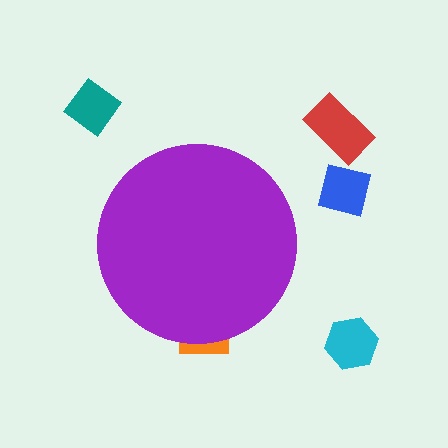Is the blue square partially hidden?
No, the blue square is fully visible.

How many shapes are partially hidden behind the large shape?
1 shape is partially hidden.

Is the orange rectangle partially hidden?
Yes, the orange rectangle is partially hidden behind the purple circle.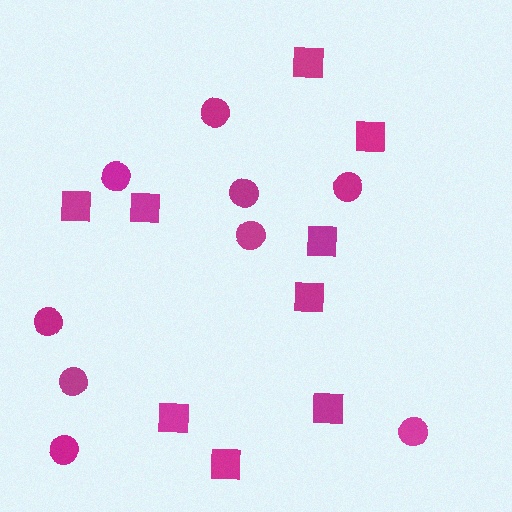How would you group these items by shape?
There are 2 groups: one group of squares (9) and one group of circles (9).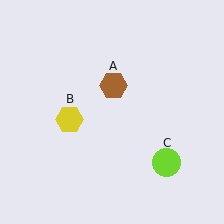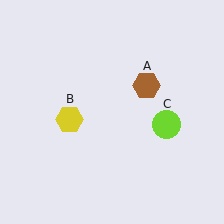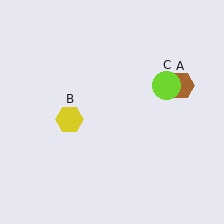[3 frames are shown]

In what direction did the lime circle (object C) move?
The lime circle (object C) moved up.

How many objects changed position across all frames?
2 objects changed position: brown hexagon (object A), lime circle (object C).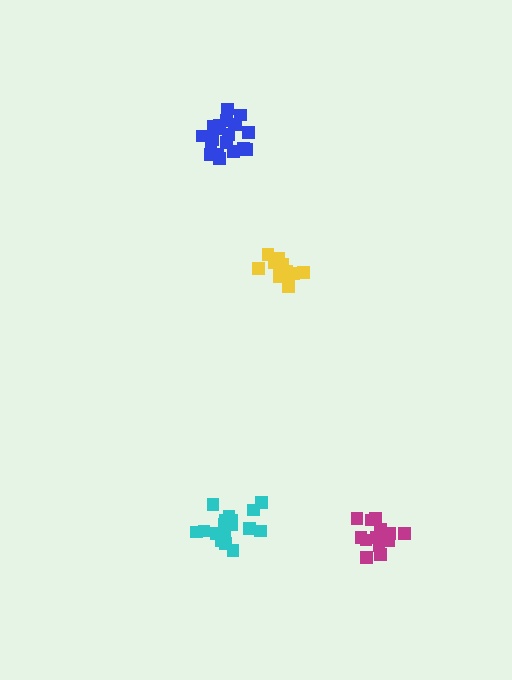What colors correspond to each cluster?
The clusters are colored: magenta, blue, yellow, cyan.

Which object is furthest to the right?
The magenta cluster is rightmost.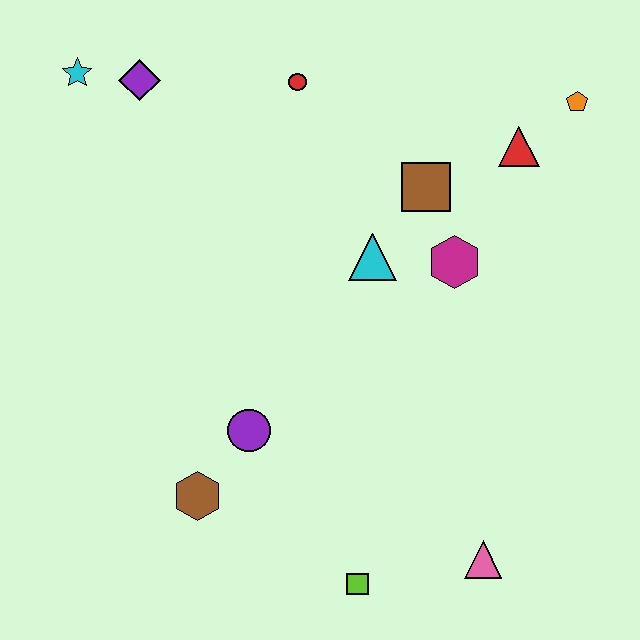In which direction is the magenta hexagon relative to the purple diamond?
The magenta hexagon is to the right of the purple diamond.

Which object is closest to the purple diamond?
The cyan star is closest to the purple diamond.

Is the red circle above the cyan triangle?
Yes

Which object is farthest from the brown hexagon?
The orange pentagon is farthest from the brown hexagon.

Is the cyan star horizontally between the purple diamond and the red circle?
No